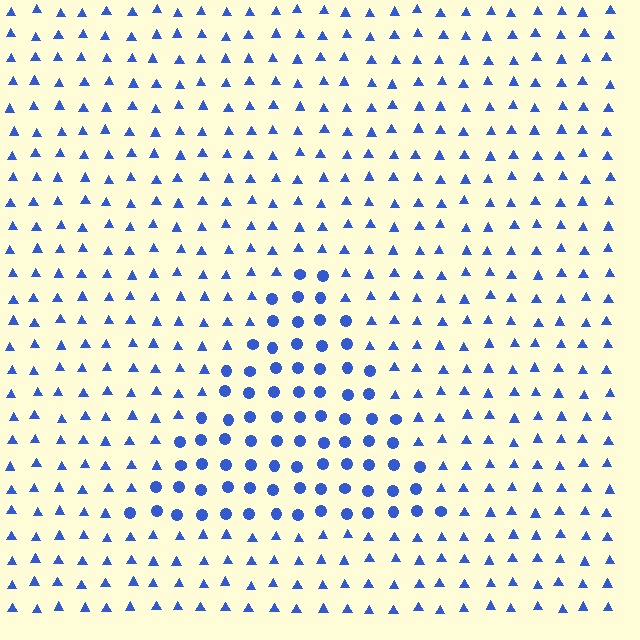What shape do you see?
I see a triangle.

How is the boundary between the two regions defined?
The boundary is defined by a change in element shape: circles inside vs. triangles outside. All elements share the same color and spacing.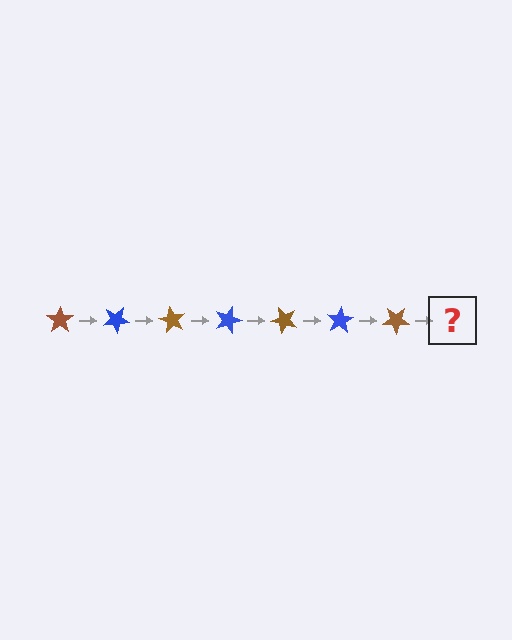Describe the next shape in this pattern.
It should be a blue star, rotated 210 degrees from the start.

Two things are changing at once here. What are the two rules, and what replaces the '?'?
The two rules are that it rotates 30 degrees each step and the color cycles through brown and blue. The '?' should be a blue star, rotated 210 degrees from the start.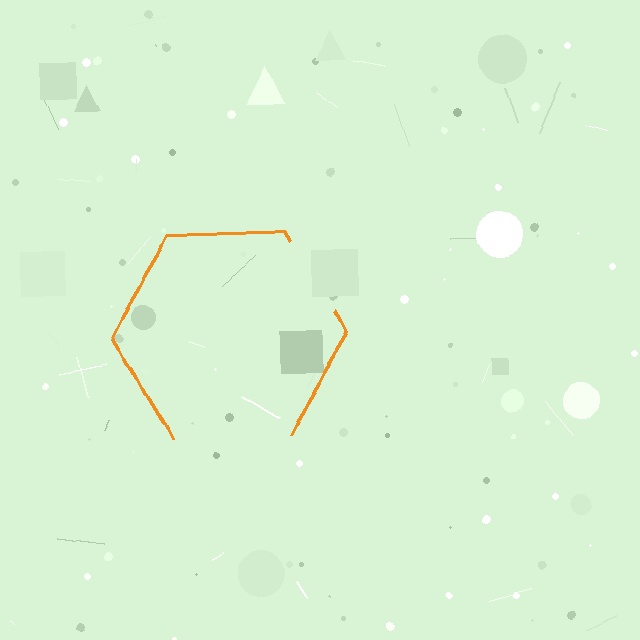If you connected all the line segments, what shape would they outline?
They would outline a hexagon.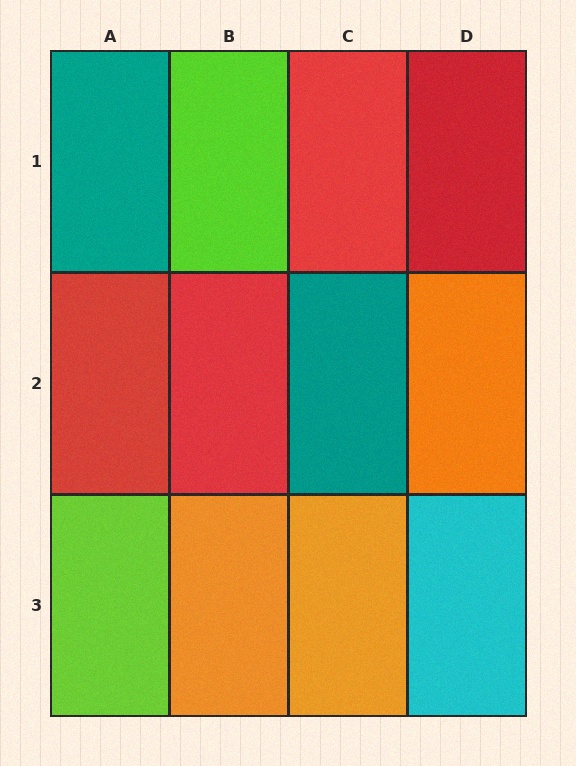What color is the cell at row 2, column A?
Red.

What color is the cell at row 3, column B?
Orange.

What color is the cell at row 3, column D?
Cyan.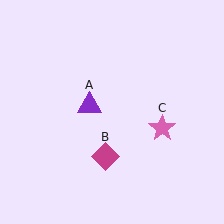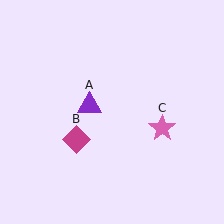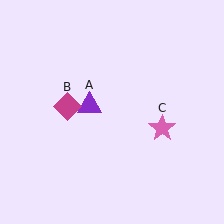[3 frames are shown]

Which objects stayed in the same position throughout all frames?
Purple triangle (object A) and pink star (object C) remained stationary.